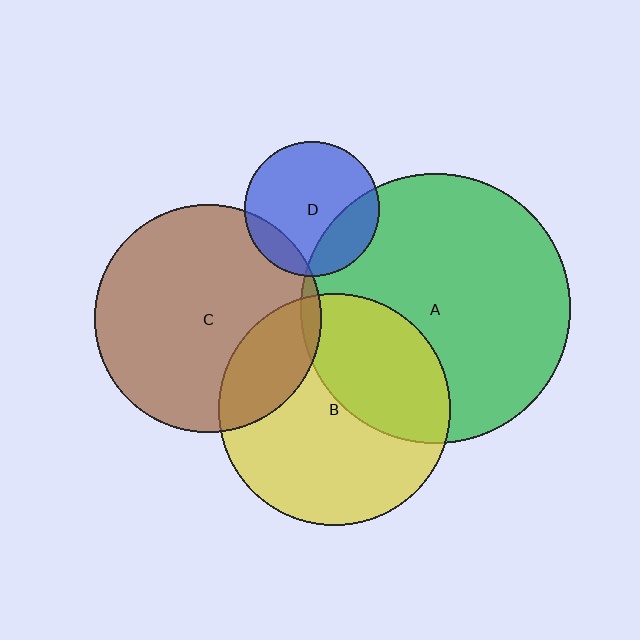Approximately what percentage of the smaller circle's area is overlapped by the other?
Approximately 15%.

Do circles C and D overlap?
Yes.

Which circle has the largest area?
Circle A (green).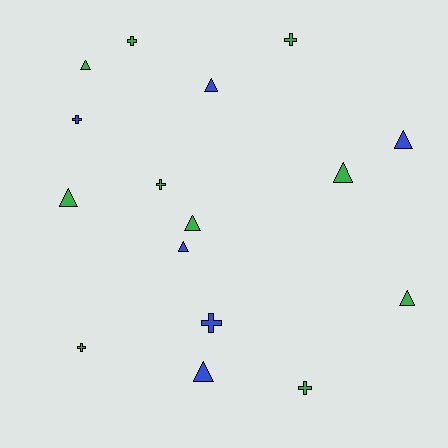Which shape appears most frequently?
Triangle, with 9 objects.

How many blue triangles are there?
There are 4 blue triangles.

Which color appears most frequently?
Green, with 10 objects.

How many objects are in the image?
There are 16 objects.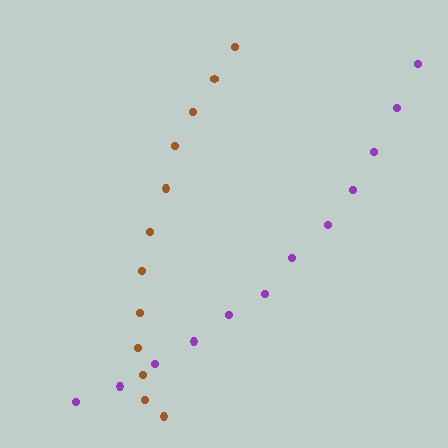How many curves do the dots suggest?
There are 2 distinct paths.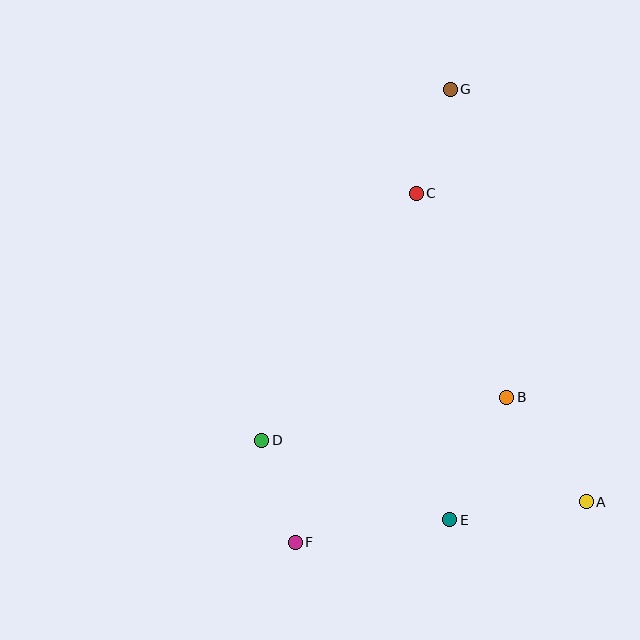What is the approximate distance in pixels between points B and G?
The distance between B and G is approximately 313 pixels.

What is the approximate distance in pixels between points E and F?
The distance between E and F is approximately 156 pixels.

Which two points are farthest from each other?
Points F and G are farthest from each other.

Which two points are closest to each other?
Points D and F are closest to each other.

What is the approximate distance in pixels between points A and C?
The distance between A and C is approximately 353 pixels.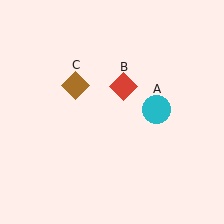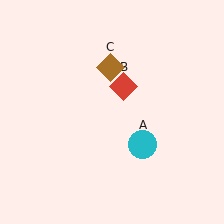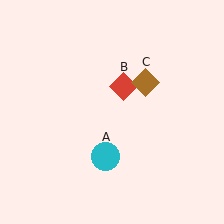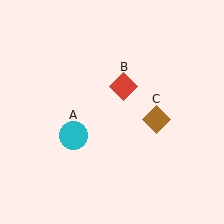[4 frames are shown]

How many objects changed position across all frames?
2 objects changed position: cyan circle (object A), brown diamond (object C).